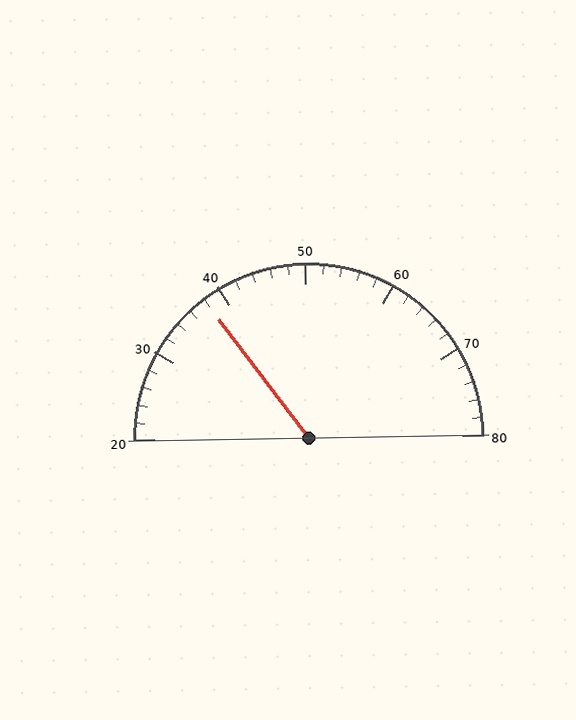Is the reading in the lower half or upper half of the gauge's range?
The reading is in the lower half of the range (20 to 80).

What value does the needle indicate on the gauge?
The needle indicates approximately 38.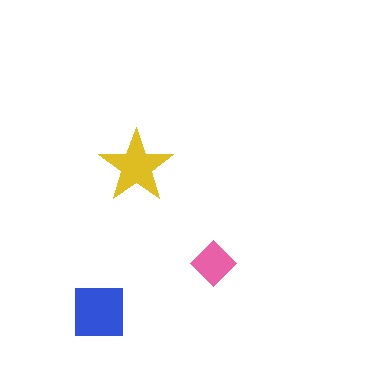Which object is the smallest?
The pink diamond.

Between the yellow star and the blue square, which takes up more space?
The blue square.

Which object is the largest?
The blue square.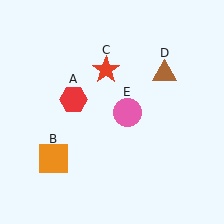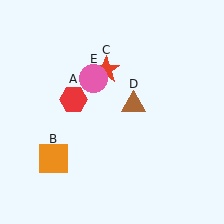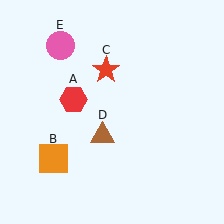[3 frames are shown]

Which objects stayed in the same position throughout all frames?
Red hexagon (object A) and orange square (object B) and red star (object C) remained stationary.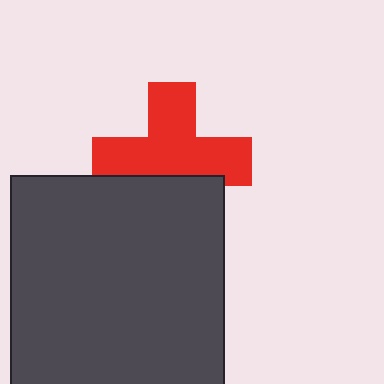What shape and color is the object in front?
The object in front is a dark gray square.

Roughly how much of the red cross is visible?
Most of it is visible (roughly 69%).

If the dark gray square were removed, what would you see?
You would see the complete red cross.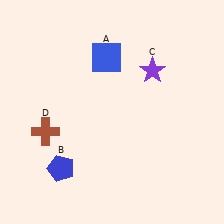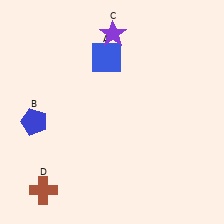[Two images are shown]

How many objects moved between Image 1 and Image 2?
3 objects moved between the two images.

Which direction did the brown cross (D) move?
The brown cross (D) moved down.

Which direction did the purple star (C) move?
The purple star (C) moved left.